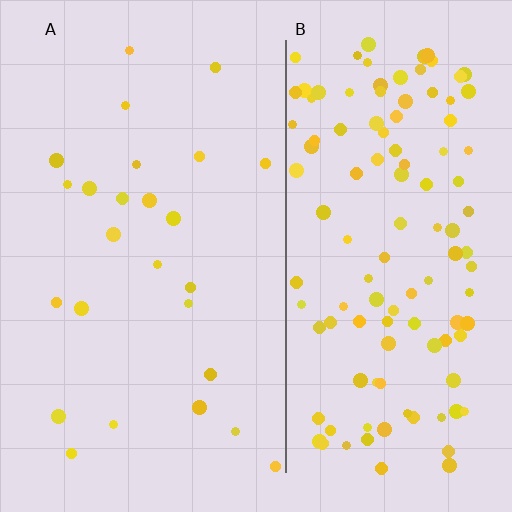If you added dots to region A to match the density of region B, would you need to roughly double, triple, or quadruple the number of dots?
Approximately quadruple.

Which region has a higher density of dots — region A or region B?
B (the right).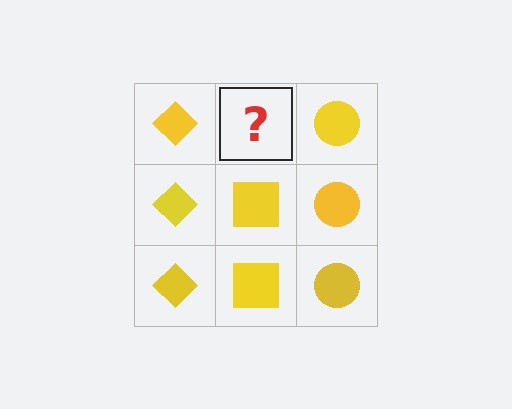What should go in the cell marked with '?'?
The missing cell should contain a yellow square.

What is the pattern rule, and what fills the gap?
The rule is that each column has a consistent shape. The gap should be filled with a yellow square.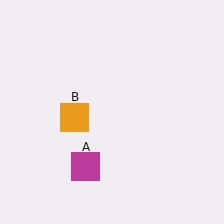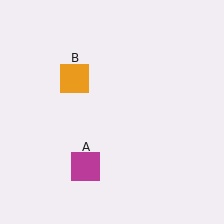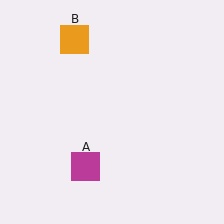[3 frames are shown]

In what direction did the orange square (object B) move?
The orange square (object B) moved up.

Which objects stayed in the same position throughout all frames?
Magenta square (object A) remained stationary.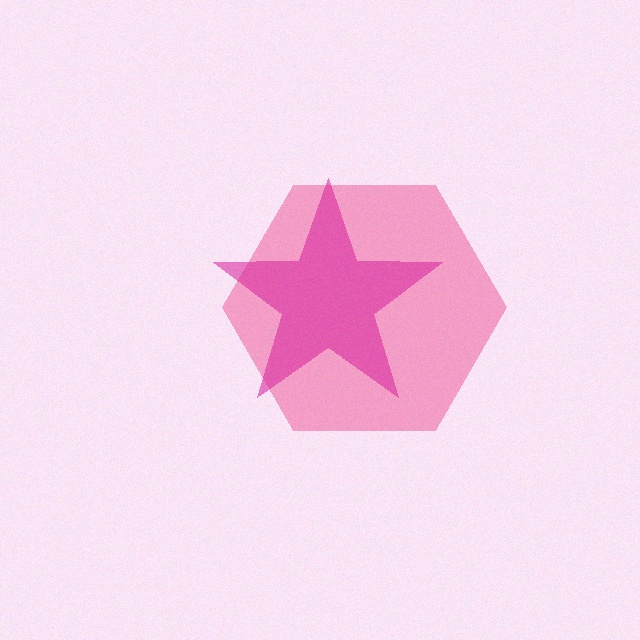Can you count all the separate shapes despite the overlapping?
Yes, there are 2 separate shapes.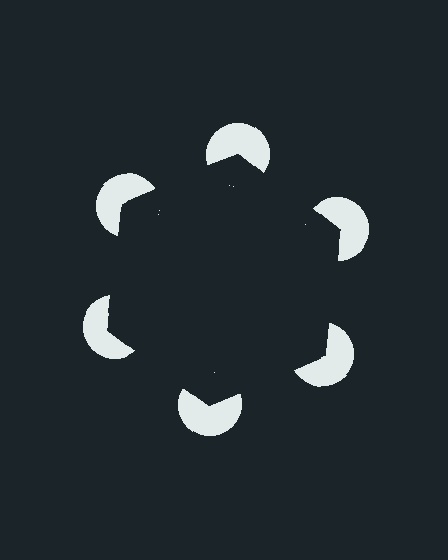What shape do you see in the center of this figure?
An illusory hexagon — its edges are inferred from the aligned wedge cuts in the pac-man discs, not physically drawn.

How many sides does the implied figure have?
6 sides.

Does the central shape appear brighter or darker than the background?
It typically appears slightly darker than the background, even though no actual brightness change is drawn.